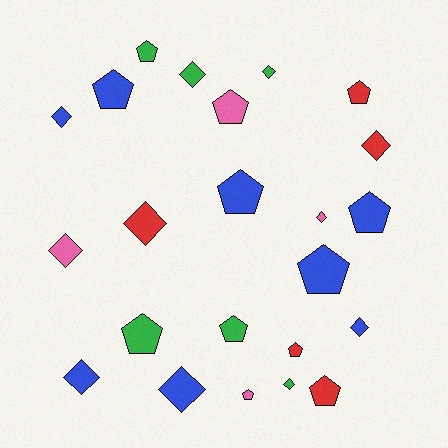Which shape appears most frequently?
Pentagon, with 12 objects.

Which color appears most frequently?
Blue, with 8 objects.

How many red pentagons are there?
There are 3 red pentagons.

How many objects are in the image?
There are 23 objects.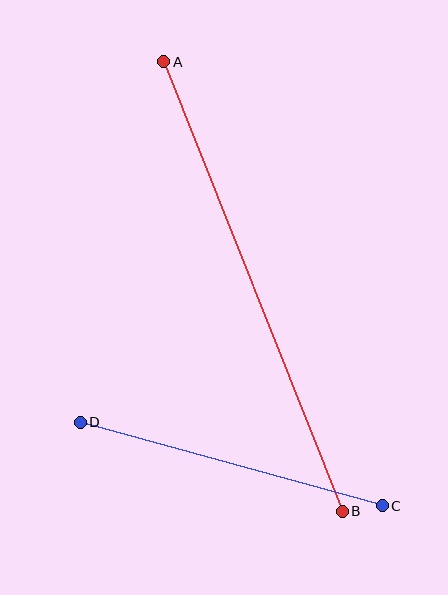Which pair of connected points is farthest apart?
Points A and B are farthest apart.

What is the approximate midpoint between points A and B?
The midpoint is at approximately (253, 286) pixels.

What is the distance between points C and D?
The distance is approximately 313 pixels.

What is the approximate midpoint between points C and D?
The midpoint is at approximately (231, 464) pixels.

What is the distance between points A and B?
The distance is approximately 483 pixels.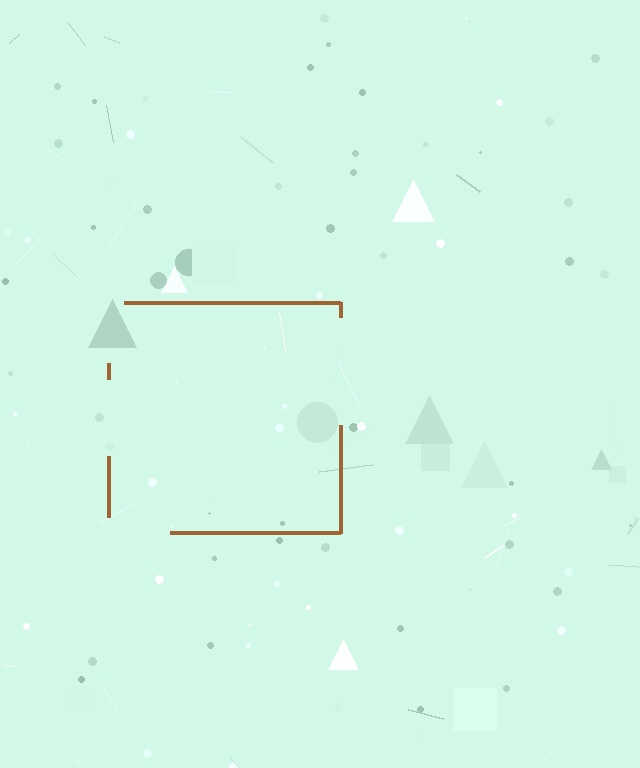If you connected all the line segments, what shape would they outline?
They would outline a square.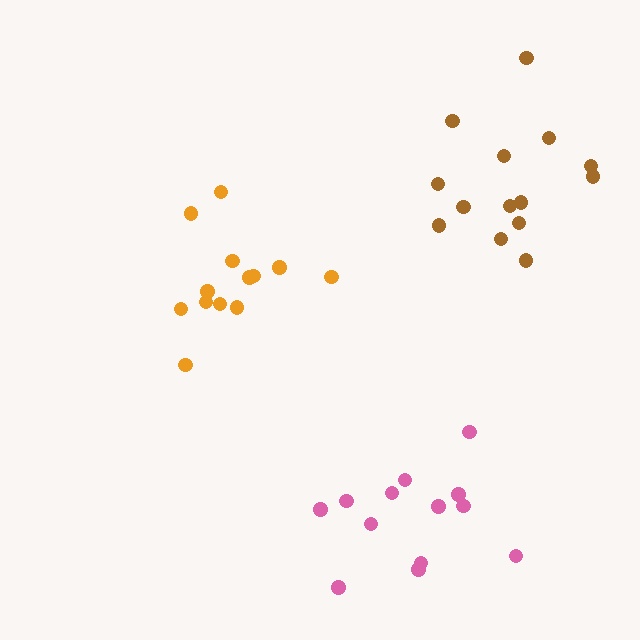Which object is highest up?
The brown cluster is topmost.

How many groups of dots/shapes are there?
There are 3 groups.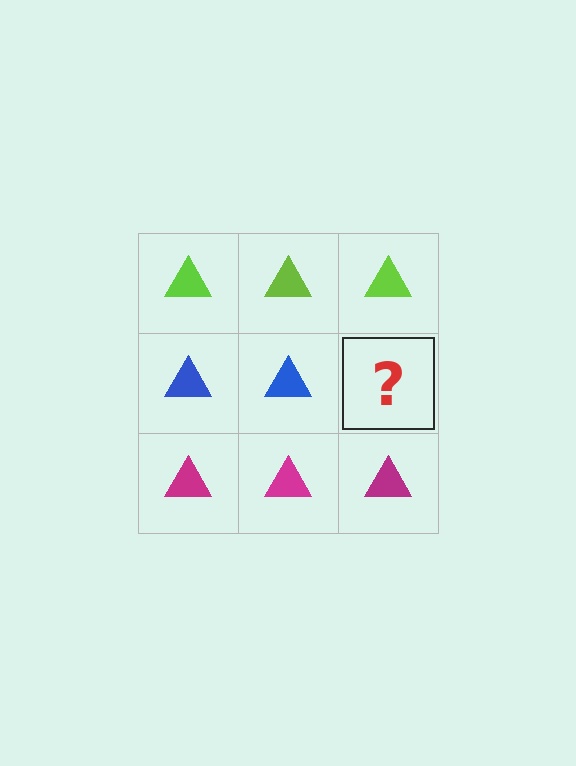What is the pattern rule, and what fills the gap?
The rule is that each row has a consistent color. The gap should be filled with a blue triangle.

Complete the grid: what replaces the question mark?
The question mark should be replaced with a blue triangle.